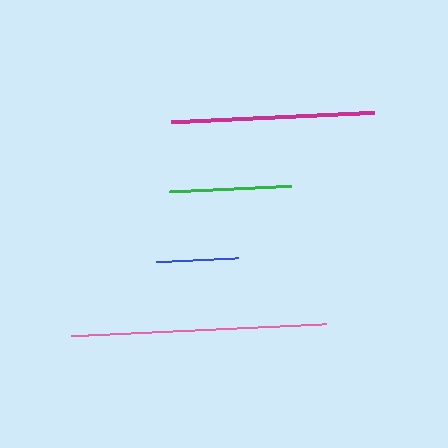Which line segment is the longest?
The pink line is the longest at approximately 255 pixels.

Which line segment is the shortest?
The blue line is the shortest at approximately 82 pixels.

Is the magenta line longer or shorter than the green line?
The magenta line is longer than the green line.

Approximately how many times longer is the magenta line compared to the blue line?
The magenta line is approximately 2.5 times the length of the blue line.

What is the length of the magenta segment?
The magenta segment is approximately 202 pixels long.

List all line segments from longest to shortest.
From longest to shortest: pink, magenta, green, blue.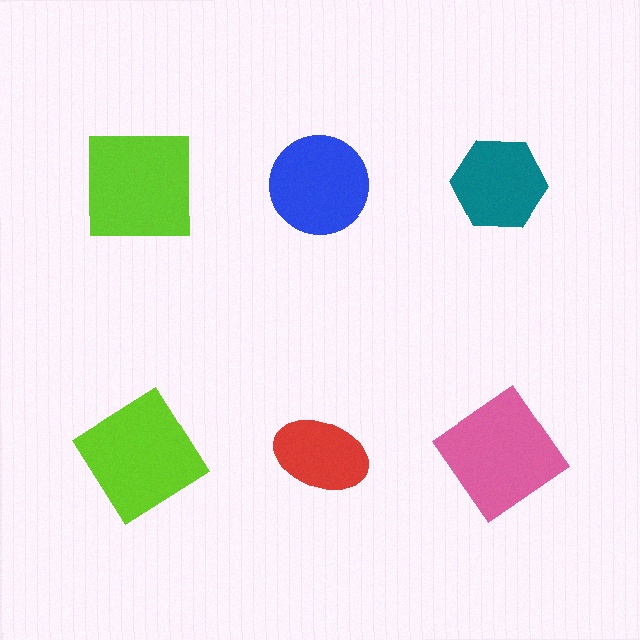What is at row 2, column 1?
A lime diamond.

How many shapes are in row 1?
3 shapes.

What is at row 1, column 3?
A teal hexagon.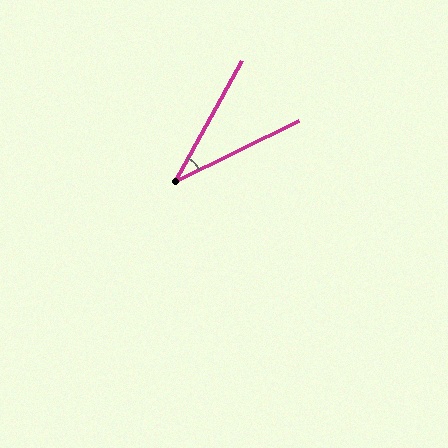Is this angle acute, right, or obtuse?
It is acute.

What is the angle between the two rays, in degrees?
Approximately 35 degrees.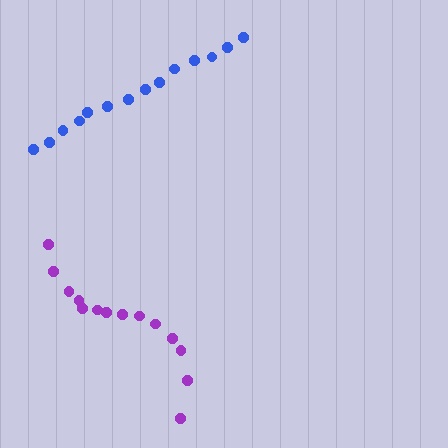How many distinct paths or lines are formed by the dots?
There are 2 distinct paths.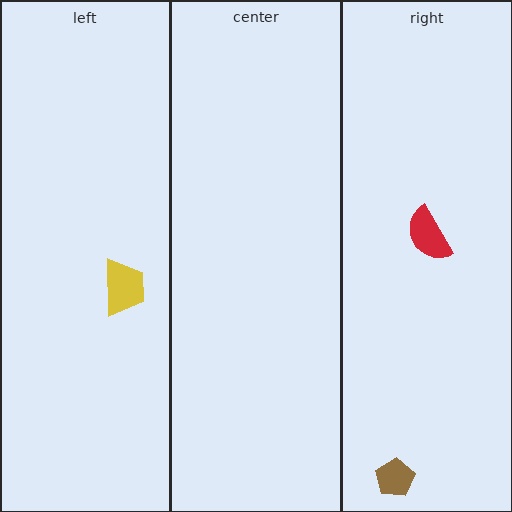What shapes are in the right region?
The red semicircle, the brown pentagon.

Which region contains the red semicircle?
The right region.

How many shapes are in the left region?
1.